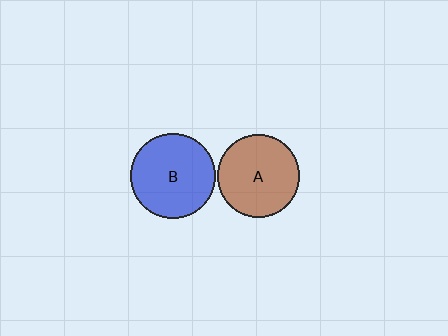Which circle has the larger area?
Circle B (blue).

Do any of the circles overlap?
No, none of the circles overlap.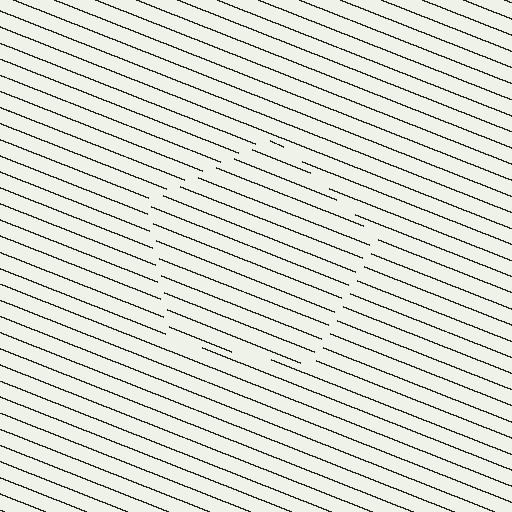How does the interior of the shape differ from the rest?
The interior of the shape contains the same grating, shifted by half a period — the contour is defined by the phase discontinuity where line-ends from the inner and outer gratings abut.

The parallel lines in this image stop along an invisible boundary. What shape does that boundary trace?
An illusory pentagon. The interior of the shape contains the same grating, shifted by half a period — the contour is defined by the phase discontinuity where line-ends from the inner and outer gratings abut.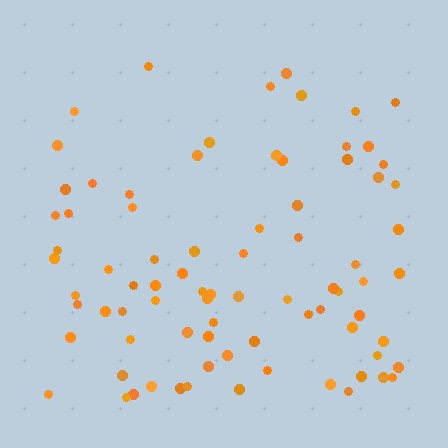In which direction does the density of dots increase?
From top to bottom, with the bottom side densest.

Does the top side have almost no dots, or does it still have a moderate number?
Still a moderate number, just noticeably fewer than the bottom.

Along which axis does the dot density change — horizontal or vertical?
Vertical.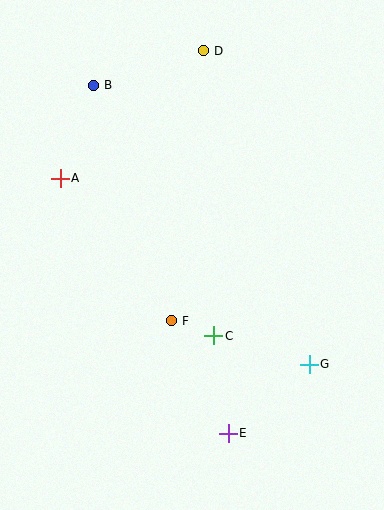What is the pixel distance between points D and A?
The distance between D and A is 192 pixels.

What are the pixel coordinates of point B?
Point B is at (93, 85).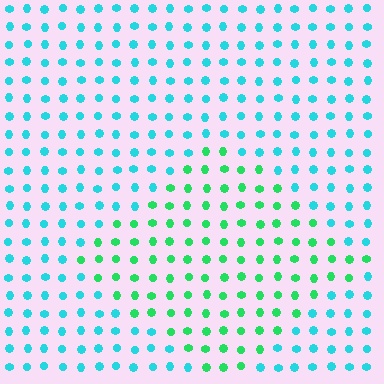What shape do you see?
I see a diamond.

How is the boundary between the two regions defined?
The boundary is defined purely by a slight shift in hue (about 43 degrees). Spacing, size, and orientation are identical on both sides.